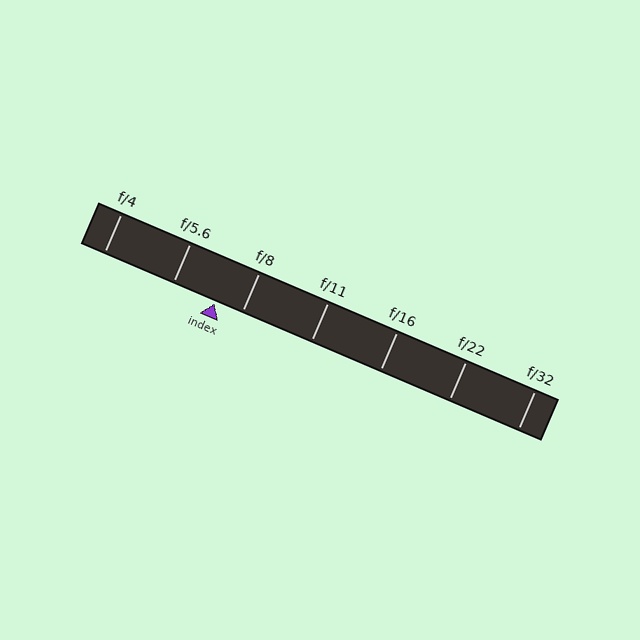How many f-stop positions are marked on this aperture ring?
There are 7 f-stop positions marked.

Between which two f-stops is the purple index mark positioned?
The index mark is between f/5.6 and f/8.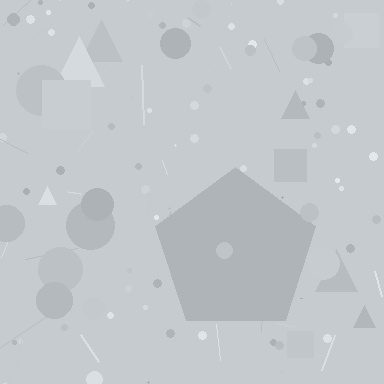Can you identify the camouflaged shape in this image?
The camouflaged shape is a pentagon.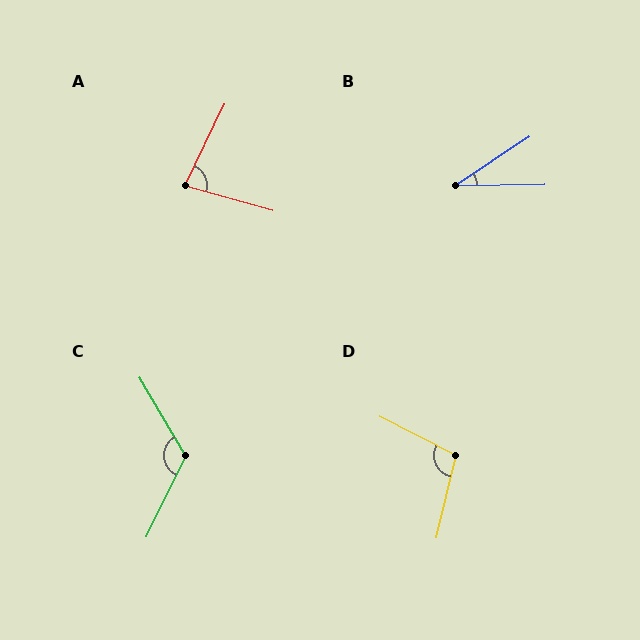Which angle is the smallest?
B, at approximately 33 degrees.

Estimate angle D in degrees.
Approximately 104 degrees.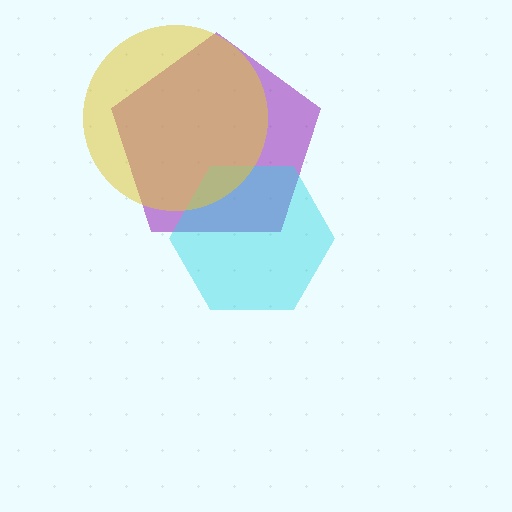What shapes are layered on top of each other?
The layered shapes are: a purple pentagon, a cyan hexagon, a yellow circle.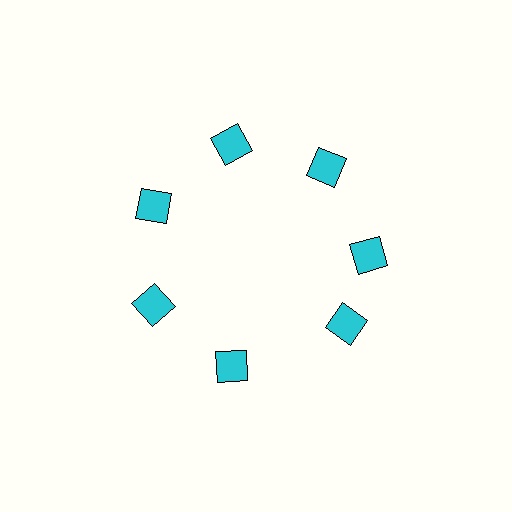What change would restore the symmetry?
The symmetry would be restored by rotating it back into even spacing with its neighbors so that all 7 squares sit at equal angles and equal distance from the center.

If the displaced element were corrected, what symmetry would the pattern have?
It would have 7-fold rotational symmetry — the pattern would map onto itself every 51 degrees.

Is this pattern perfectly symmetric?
No. The 7 cyan squares are arranged in a ring, but one element near the 5 o'clock position is rotated out of alignment along the ring, breaking the 7-fold rotational symmetry.